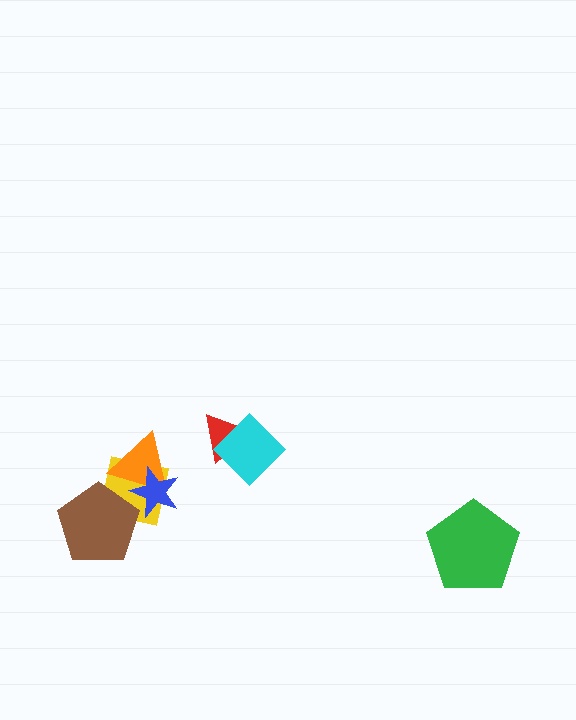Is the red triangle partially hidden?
Yes, it is partially covered by another shape.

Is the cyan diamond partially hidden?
No, no other shape covers it.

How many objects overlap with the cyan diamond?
1 object overlaps with the cyan diamond.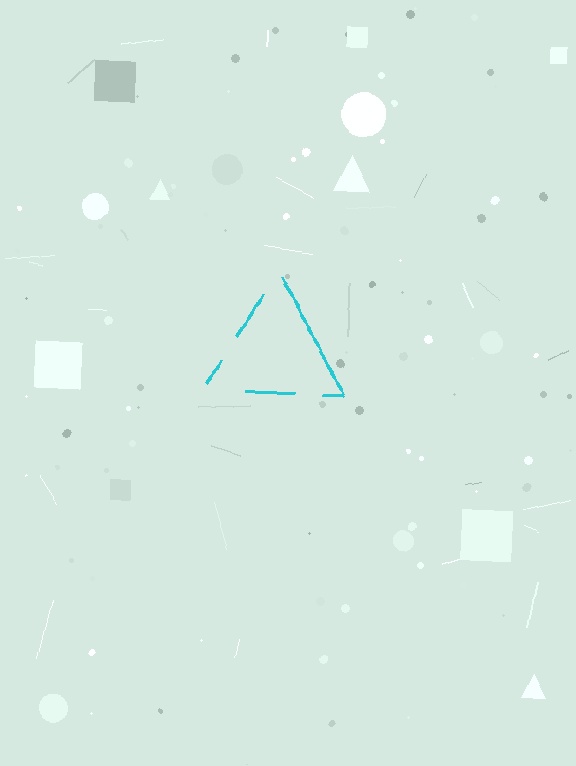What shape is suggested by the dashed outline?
The dashed outline suggests a triangle.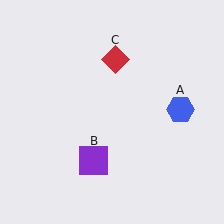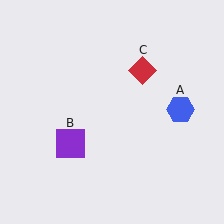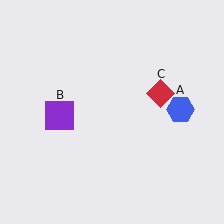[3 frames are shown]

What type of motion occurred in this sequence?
The purple square (object B), red diamond (object C) rotated clockwise around the center of the scene.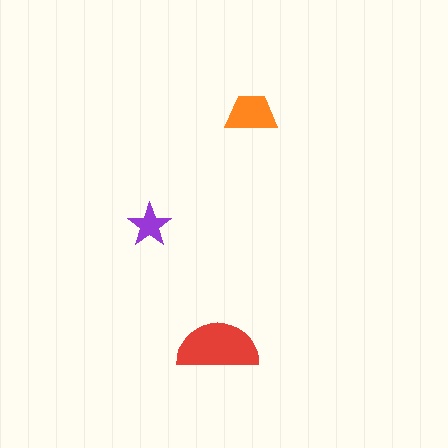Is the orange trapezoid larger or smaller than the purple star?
Larger.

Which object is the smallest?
The purple star.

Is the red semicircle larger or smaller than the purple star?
Larger.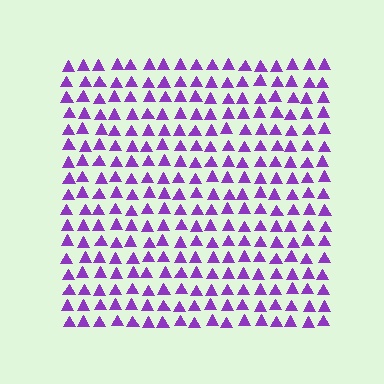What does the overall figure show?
The overall figure shows a square.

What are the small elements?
The small elements are triangles.